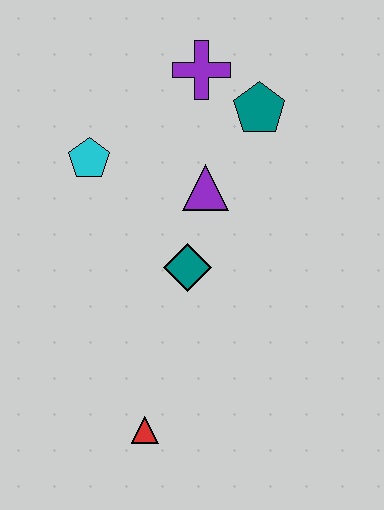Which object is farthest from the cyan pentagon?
The red triangle is farthest from the cyan pentagon.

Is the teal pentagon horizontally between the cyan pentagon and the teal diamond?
No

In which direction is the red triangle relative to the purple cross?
The red triangle is below the purple cross.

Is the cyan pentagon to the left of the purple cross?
Yes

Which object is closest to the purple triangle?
The teal diamond is closest to the purple triangle.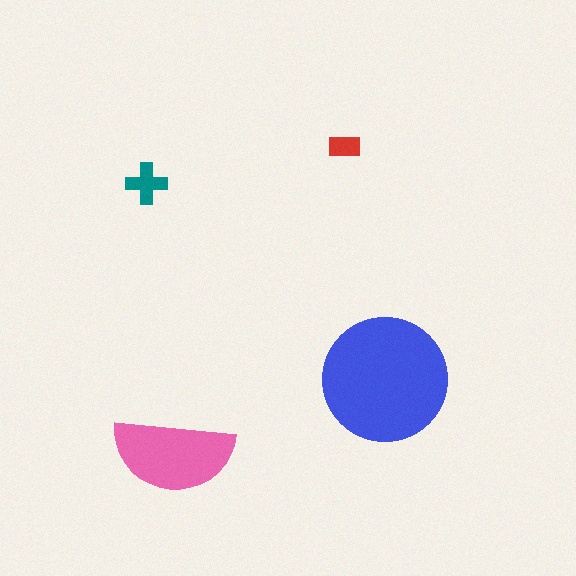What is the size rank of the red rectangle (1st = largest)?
4th.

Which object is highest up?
The red rectangle is topmost.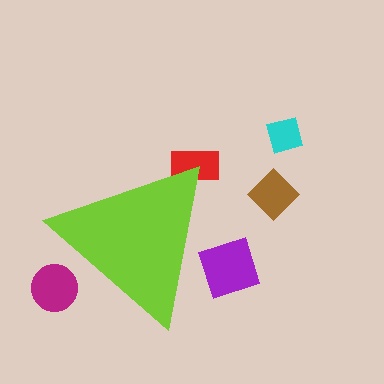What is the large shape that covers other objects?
A lime triangle.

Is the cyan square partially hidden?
No, the cyan square is fully visible.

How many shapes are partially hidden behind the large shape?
3 shapes are partially hidden.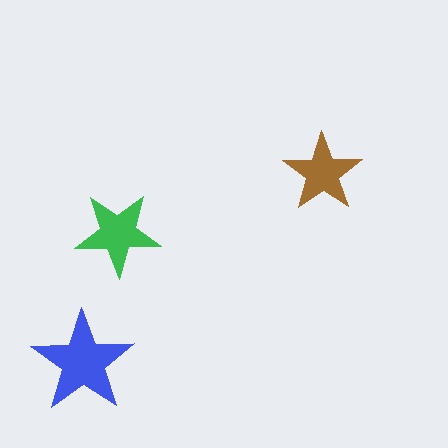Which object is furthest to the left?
The blue star is leftmost.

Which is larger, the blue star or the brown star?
The blue one.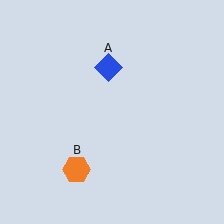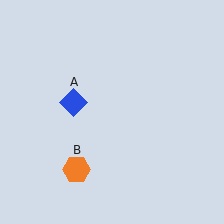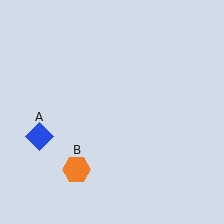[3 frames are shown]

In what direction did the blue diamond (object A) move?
The blue diamond (object A) moved down and to the left.